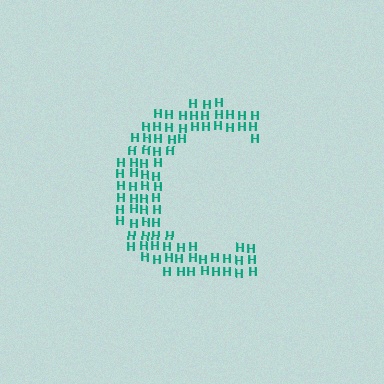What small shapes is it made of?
It is made of small letter H's.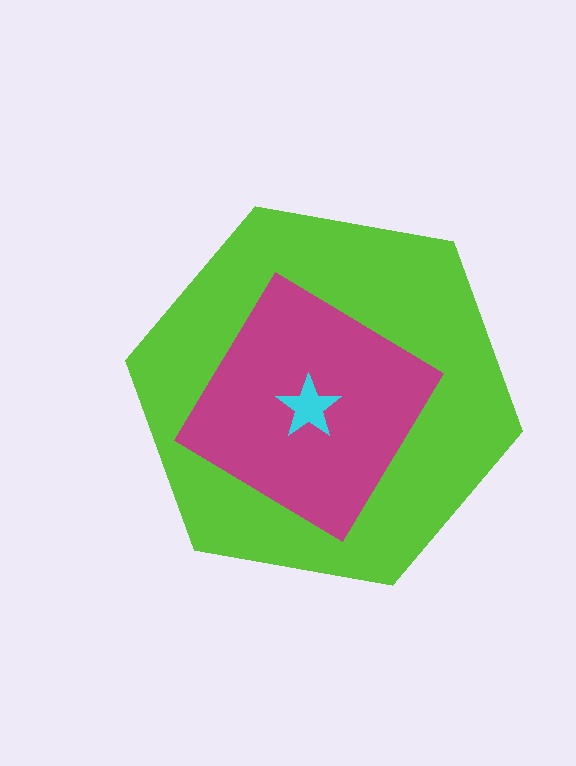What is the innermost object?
The cyan star.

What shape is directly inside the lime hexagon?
The magenta diamond.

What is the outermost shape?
The lime hexagon.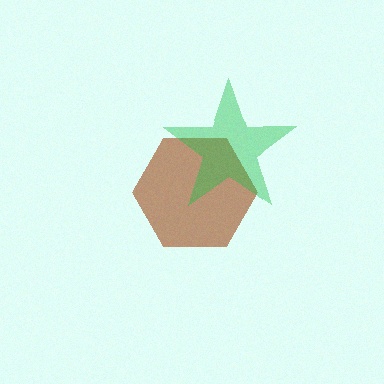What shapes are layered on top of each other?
The layered shapes are: a brown hexagon, a green star.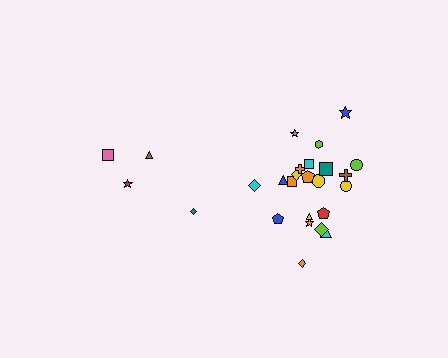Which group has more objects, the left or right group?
The right group.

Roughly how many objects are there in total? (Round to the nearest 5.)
Roughly 25 objects in total.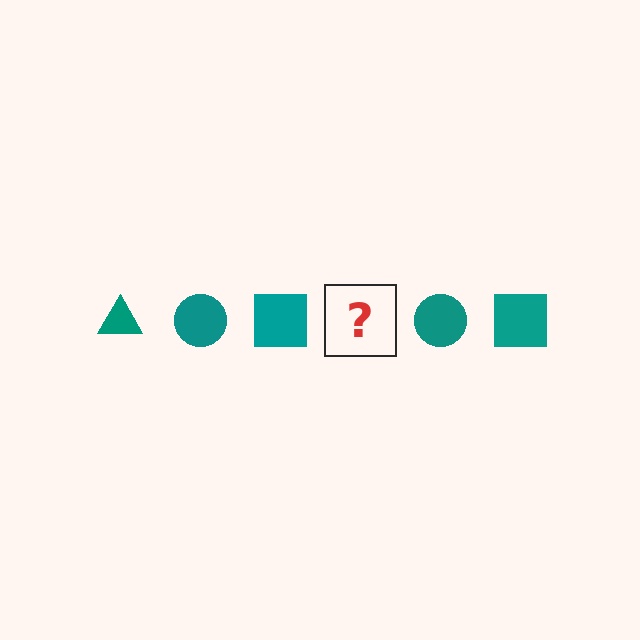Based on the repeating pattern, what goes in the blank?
The blank should be a teal triangle.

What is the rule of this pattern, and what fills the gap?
The rule is that the pattern cycles through triangle, circle, square shapes in teal. The gap should be filled with a teal triangle.